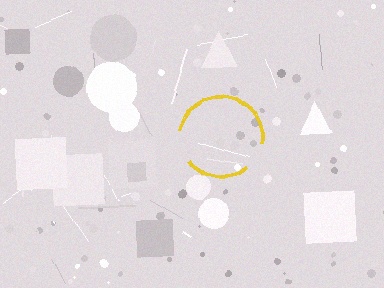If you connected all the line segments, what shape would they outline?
They would outline a circle.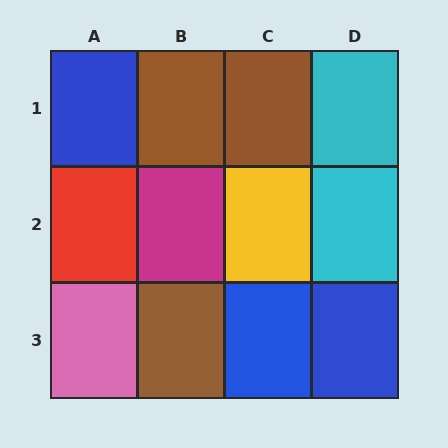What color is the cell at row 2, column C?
Yellow.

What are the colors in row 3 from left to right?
Pink, brown, blue, blue.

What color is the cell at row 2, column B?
Magenta.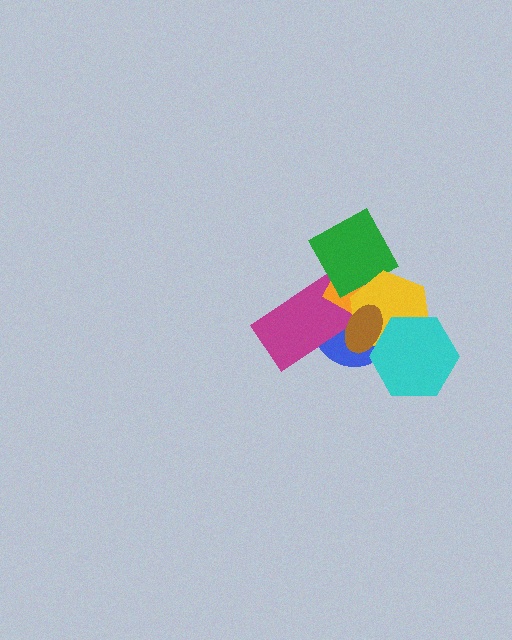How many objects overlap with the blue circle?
6 objects overlap with the blue circle.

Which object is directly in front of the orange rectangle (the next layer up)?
The green diamond is directly in front of the orange rectangle.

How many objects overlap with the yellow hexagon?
5 objects overlap with the yellow hexagon.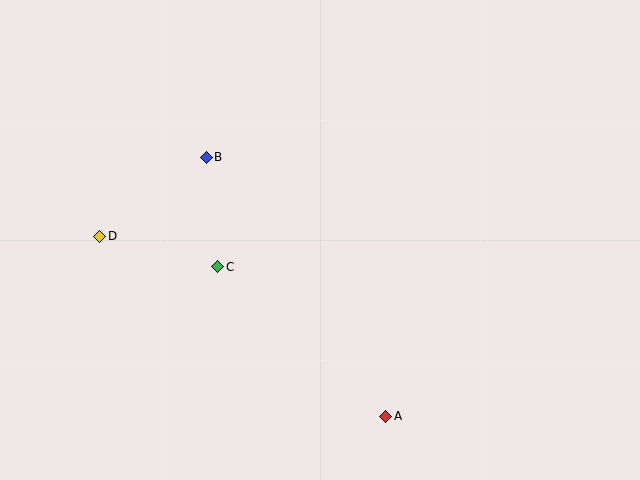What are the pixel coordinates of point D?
Point D is at (100, 236).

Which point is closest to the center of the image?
Point C at (218, 267) is closest to the center.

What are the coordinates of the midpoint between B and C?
The midpoint between B and C is at (212, 212).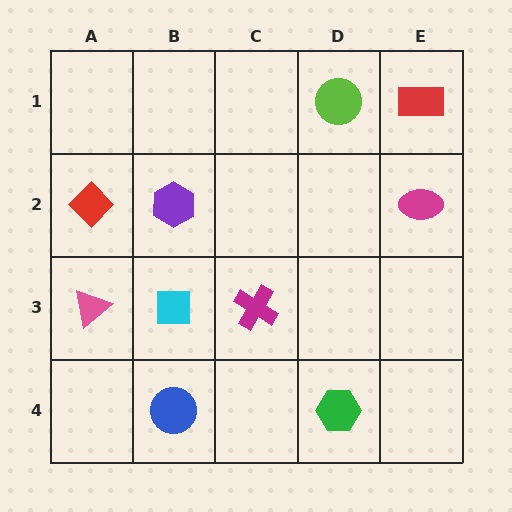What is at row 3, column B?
A cyan square.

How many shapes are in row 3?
3 shapes.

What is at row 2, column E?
A magenta ellipse.